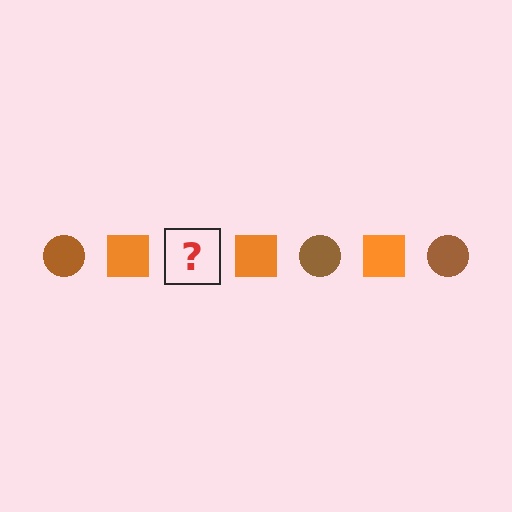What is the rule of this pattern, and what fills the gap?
The rule is that the pattern alternates between brown circle and orange square. The gap should be filled with a brown circle.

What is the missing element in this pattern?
The missing element is a brown circle.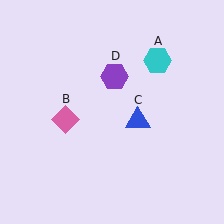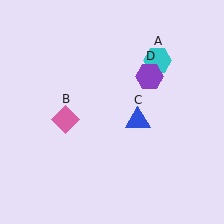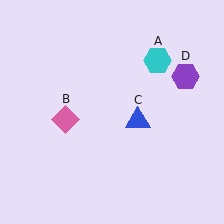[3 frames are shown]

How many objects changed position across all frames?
1 object changed position: purple hexagon (object D).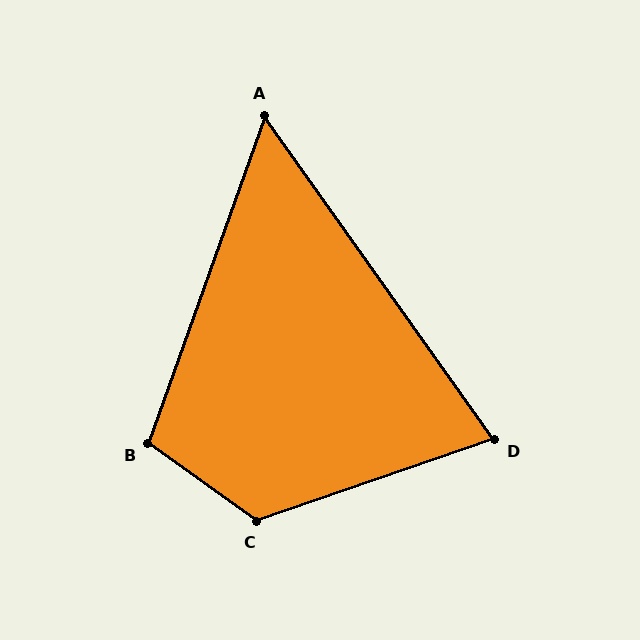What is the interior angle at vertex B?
Approximately 106 degrees (obtuse).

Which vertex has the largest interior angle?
C, at approximately 125 degrees.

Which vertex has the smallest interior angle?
A, at approximately 55 degrees.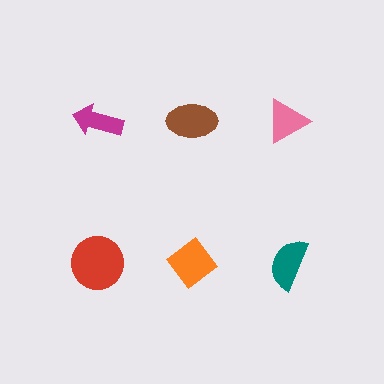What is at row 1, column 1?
A magenta arrow.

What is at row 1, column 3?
A pink triangle.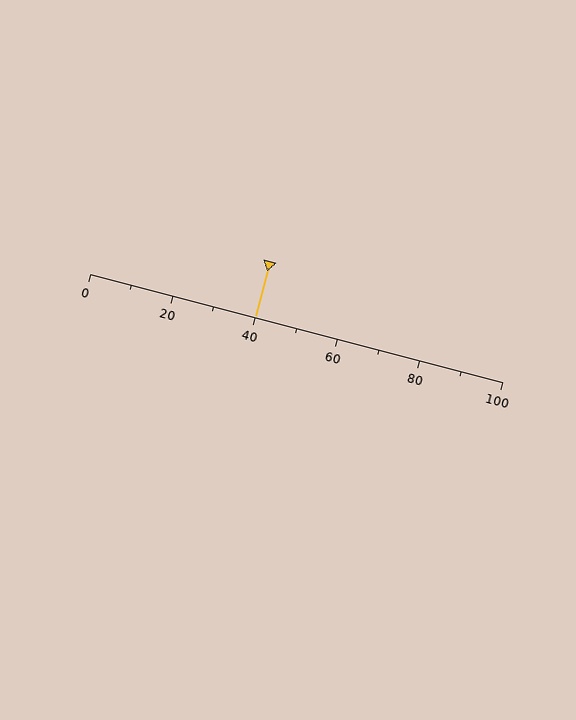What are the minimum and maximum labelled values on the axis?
The axis runs from 0 to 100.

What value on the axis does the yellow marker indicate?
The marker indicates approximately 40.